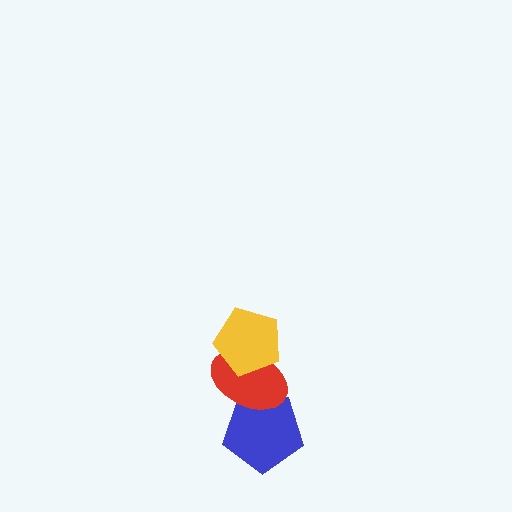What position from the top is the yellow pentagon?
The yellow pentagon is 1st from the top.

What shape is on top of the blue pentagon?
The red ellipse is on top of the blue pentagon.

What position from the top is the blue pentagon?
The blue pentagon is 3rd from the top.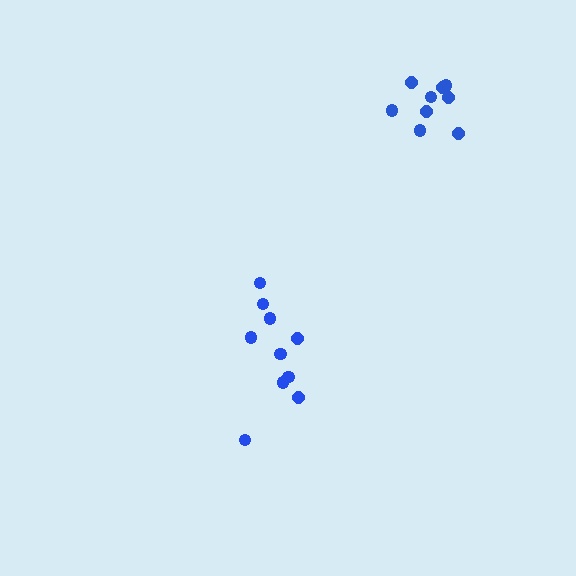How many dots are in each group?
Group 1: 9 dots, Group 2: 10 dots (19 total).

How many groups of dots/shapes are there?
There are 2 groups.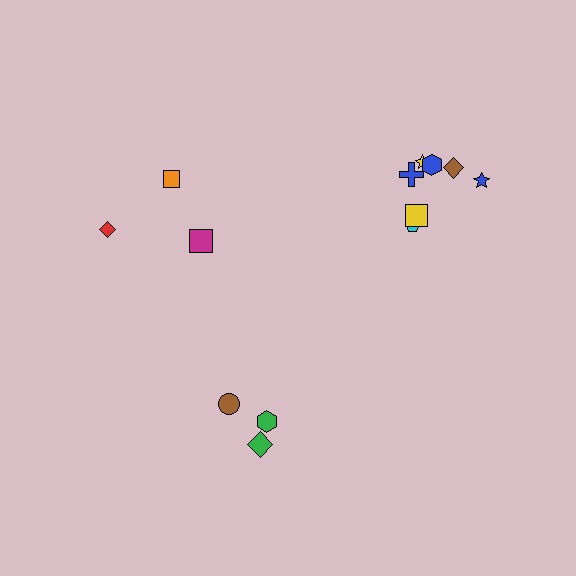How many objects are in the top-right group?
There are 7 objects.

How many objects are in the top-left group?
There are 3 objects.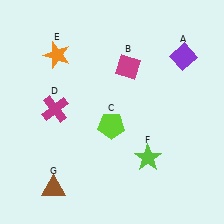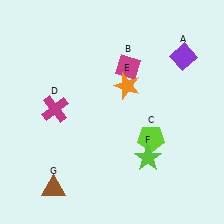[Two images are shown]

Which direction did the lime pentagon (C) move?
The lime pentagon (C) moved right.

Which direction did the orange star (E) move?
The orange star (E) moved right.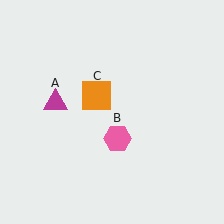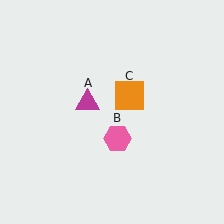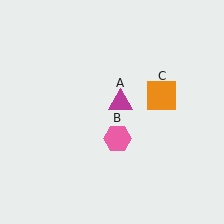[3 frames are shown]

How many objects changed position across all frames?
2 objects changed position: magenta triangle (object A), orange square (object C).